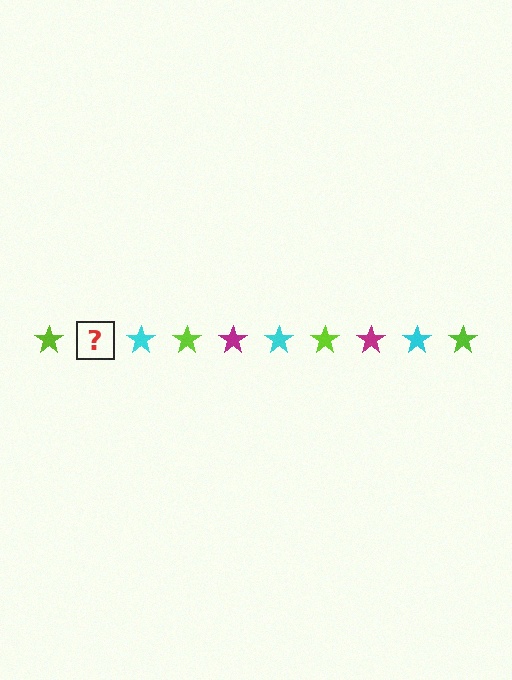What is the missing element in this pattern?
The missing element is a magenta star.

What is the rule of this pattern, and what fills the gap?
The rule is that the pattern cycles through lime, magenta, cyan stars. The gap should be filled with a magenta star.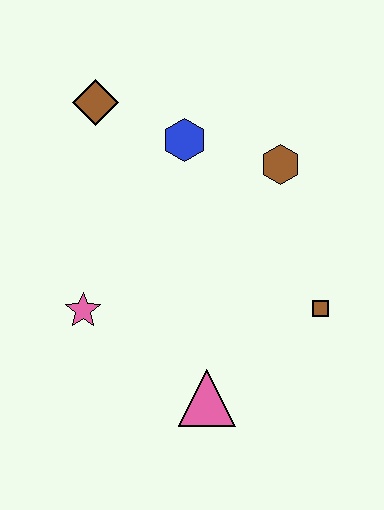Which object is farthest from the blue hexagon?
The pink triangle is farthest from the blue hexagon.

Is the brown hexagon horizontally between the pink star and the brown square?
Yes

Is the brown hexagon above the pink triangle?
Yes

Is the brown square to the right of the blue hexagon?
Yes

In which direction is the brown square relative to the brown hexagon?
The brown square is below the brown hexagon.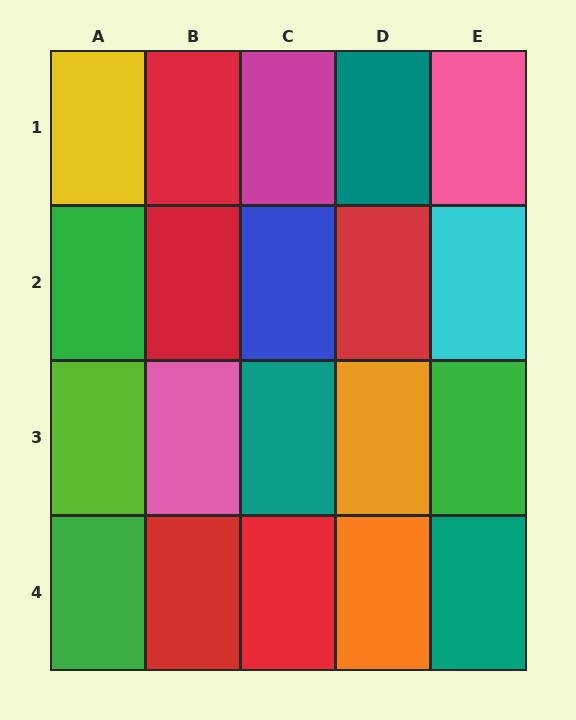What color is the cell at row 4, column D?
Orange.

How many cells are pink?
2 cells are pink.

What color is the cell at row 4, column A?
Green.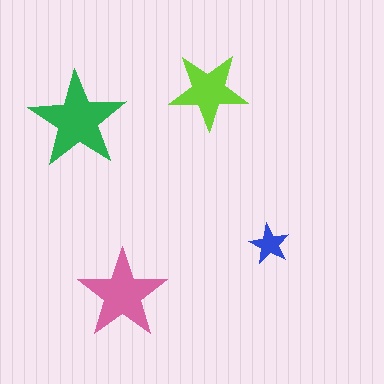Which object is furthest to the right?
The blue star is rightmost.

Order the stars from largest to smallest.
the green one, the pink one, the lime one, the blue one.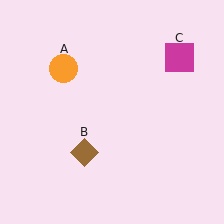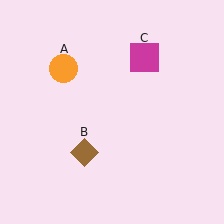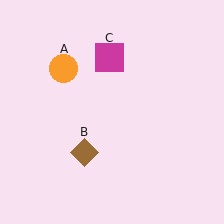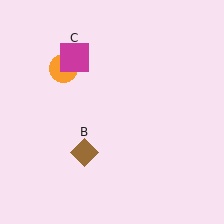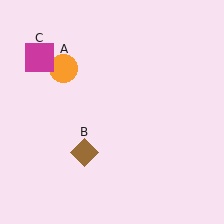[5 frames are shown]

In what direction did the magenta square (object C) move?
The magenta square (object C) moved left.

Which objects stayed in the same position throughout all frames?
Orange circle (object A) and brown diamond (object B) remained stationary.